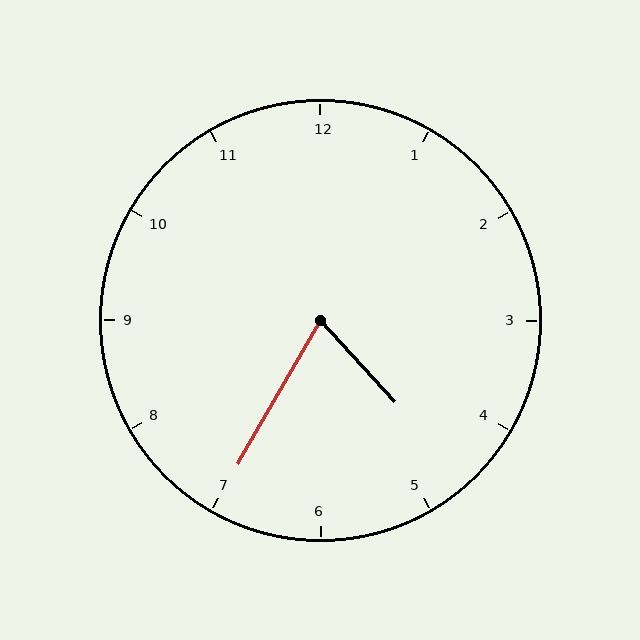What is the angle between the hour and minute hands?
Approximately 72 degrees.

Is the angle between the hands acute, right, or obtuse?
It is acute.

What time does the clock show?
4:35.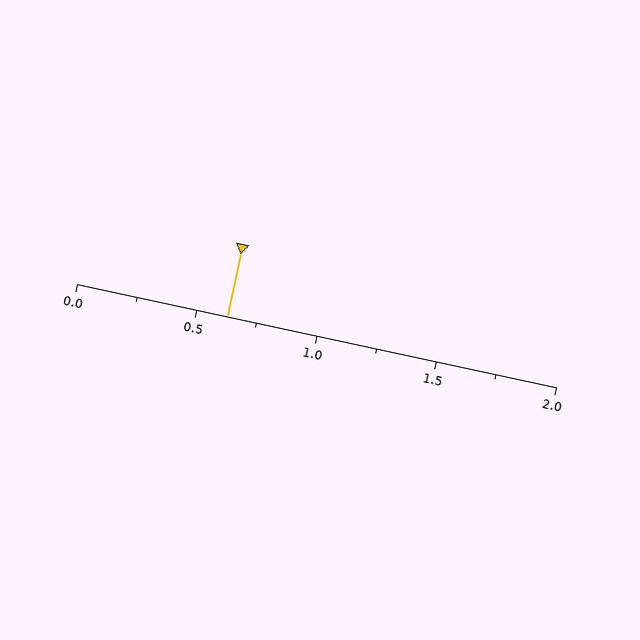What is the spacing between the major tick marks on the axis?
The major ticks are spaced 0.5 apart.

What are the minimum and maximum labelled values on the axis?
The axis runs from 0.0 to 2.0.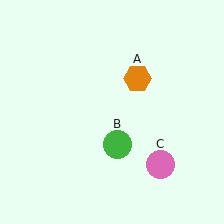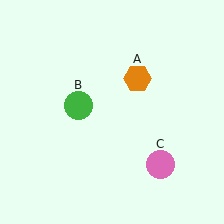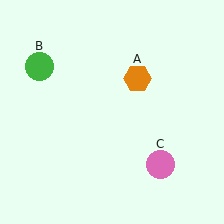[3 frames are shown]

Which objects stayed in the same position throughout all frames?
Orange hexagon (object A) and pink circle (object C) remained stationary.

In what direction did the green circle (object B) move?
The green circle (object B) moved up and to the left.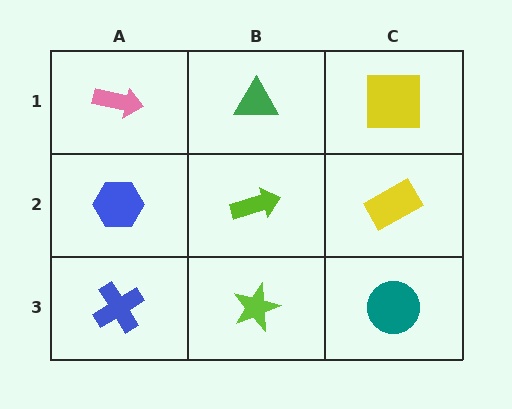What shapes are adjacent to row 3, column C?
A yellow rectangle (row 2, column C), a lime star (row 3, column B).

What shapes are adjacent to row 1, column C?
A yellow rectangle (row 2, column C), a green triangle (row 1, column B).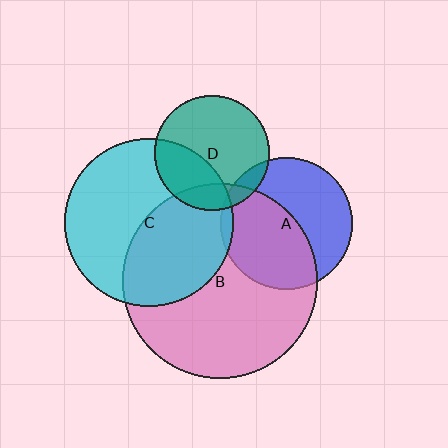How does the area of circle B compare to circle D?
Approximately 2.9 times.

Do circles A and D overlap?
Yes.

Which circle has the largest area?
Circle B (pink).